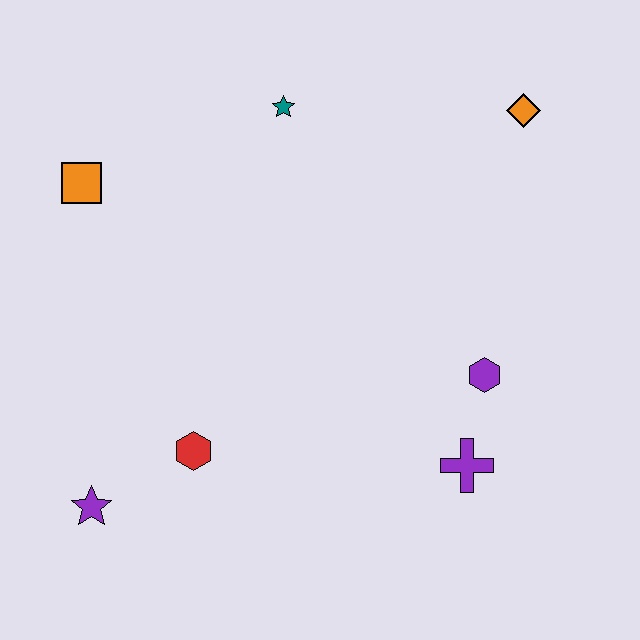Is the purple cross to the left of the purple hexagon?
Yes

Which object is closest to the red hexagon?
The purple star is closest to the red hexagon.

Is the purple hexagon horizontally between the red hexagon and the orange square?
No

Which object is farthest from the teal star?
The purple star is farthest from the teal star.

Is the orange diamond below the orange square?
No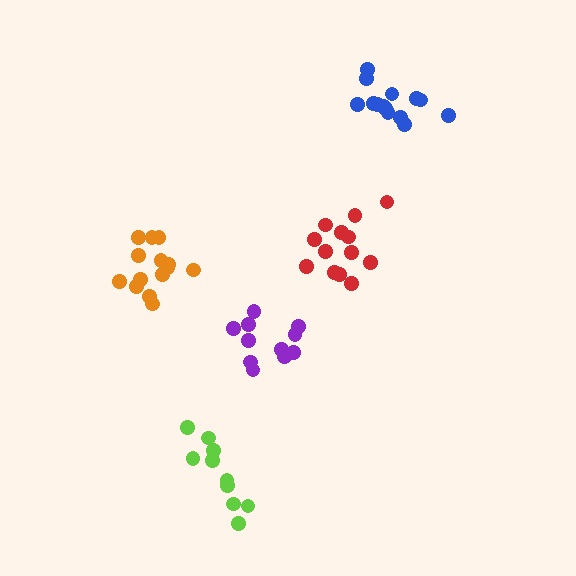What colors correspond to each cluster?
The clusters are colored: lime, blue, red, orange, purple.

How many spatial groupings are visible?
There are 5 spatial groupings.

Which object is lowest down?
The lime cluster is bottommost.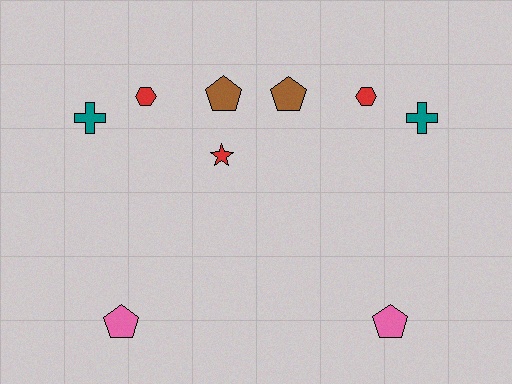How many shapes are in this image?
There are 9 shapes in this image.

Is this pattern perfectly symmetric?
No, the pattern is not perfectly symmetric. A red star is missing from the right side.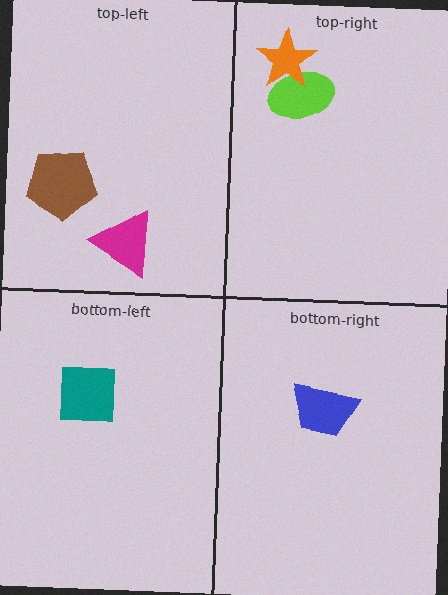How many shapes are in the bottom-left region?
1.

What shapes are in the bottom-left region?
The teal square.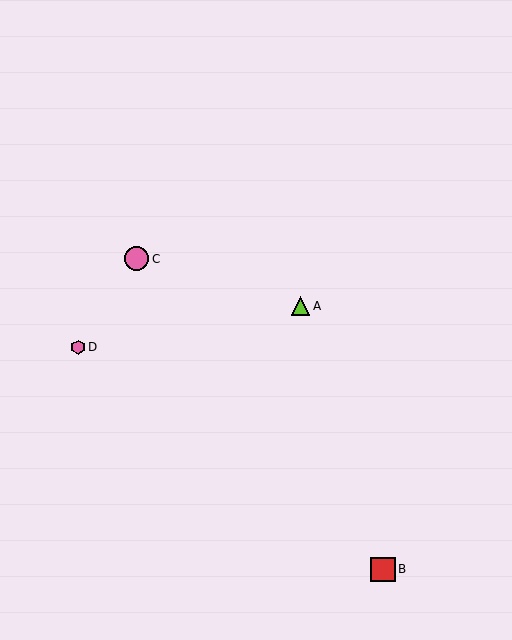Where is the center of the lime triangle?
The center of the lime triangle is at (300, 306).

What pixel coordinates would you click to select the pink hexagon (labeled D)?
Click at (78, 347) to select the pink hexagon D.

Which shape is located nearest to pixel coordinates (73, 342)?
The pink hexagon (labeled D) at (78, 347) is nearest to that location.